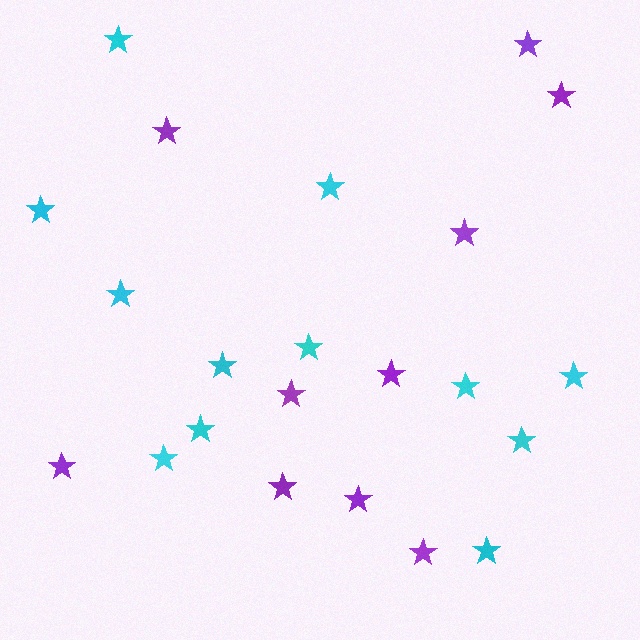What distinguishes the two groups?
There are 2 groups: one group of cyan stars (12) and one group of purple stars (10).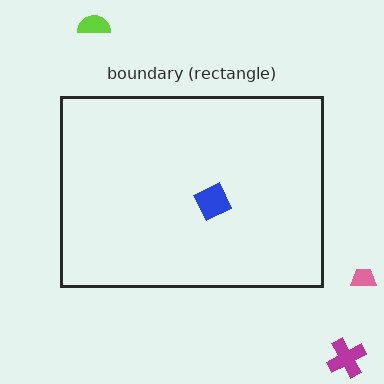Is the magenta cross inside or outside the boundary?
Outside.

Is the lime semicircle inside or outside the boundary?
Outside.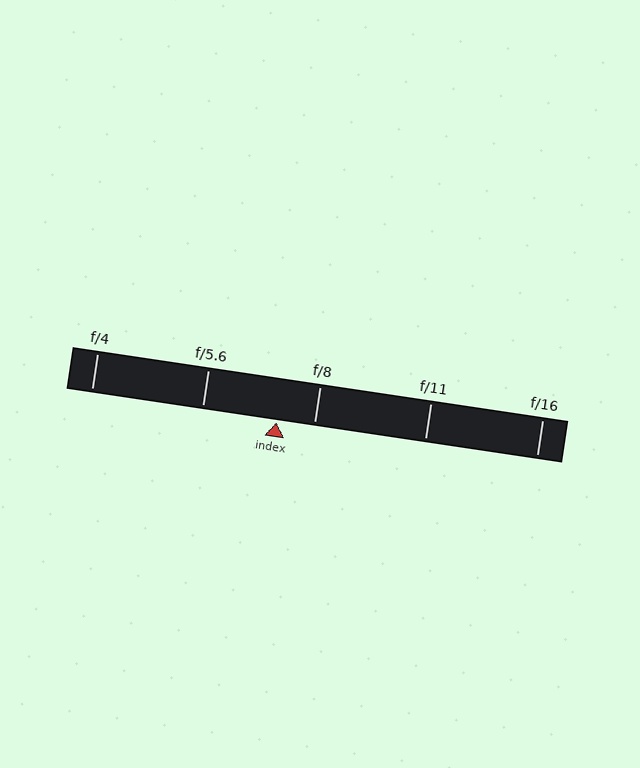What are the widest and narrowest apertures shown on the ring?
The widest aperture shown is f/4 and the narrowest is f/16.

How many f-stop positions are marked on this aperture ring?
There are 5 f-stop positions marked.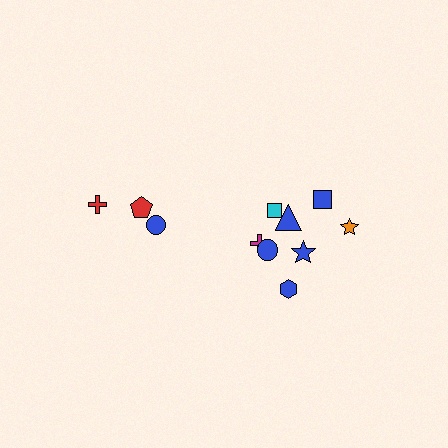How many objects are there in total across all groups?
There are 11 objects.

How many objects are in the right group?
There are 8 objects.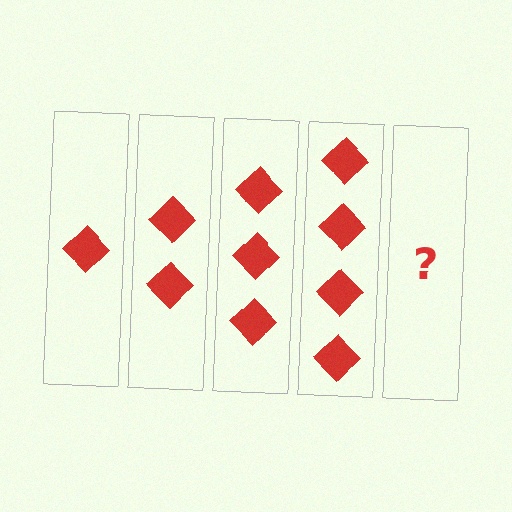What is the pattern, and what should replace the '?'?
The pattern is that each step adds one more diamond. The '?' should be 5 diamonds.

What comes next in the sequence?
The next element should be 5 diamonds.